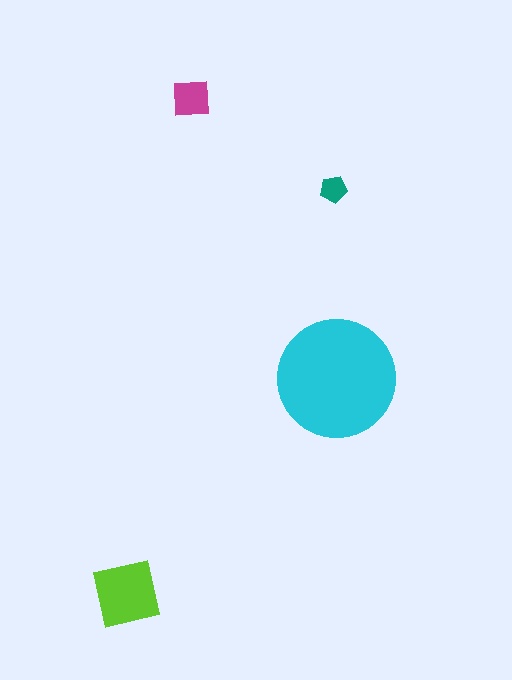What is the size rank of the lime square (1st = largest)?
2nd.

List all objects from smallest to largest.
The teal pentagon, the magenta square, the lime square, the cyan circle.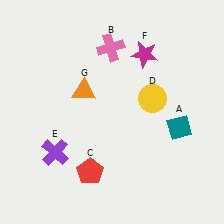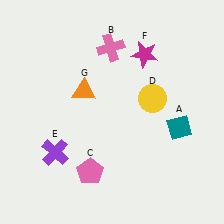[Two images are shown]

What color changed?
The pentagon (C) changed from red in Image 1 to pink in Image 2.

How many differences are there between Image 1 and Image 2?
There is 1 difference between the two images.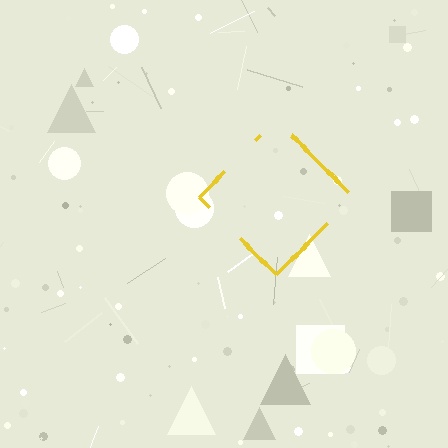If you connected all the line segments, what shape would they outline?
They would outline a diamond.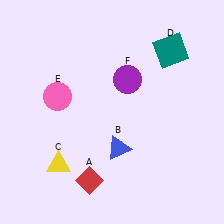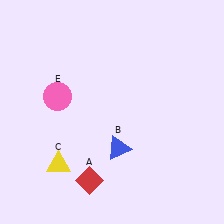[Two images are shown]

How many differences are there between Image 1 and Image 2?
There are 2 differences between the two images.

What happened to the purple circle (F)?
The purple circle (F) was removed in Image 2. It was in the top-right area of Image 1.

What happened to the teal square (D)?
The teal square (D) was removed in Image 2. It was in the top-right area of Image 1.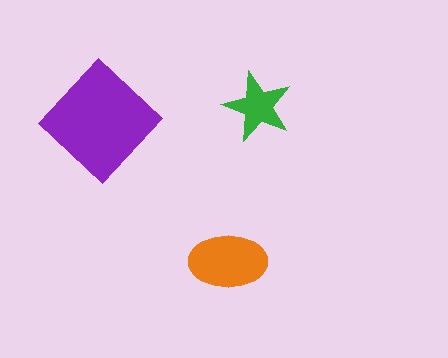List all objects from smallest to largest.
The green star, the orange ellipse, the purple diamond.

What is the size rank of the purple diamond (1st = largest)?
1st.